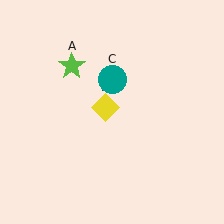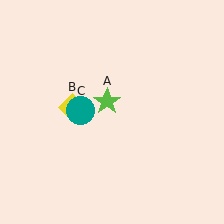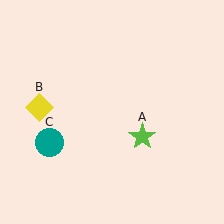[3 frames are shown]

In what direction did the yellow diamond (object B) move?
The yellow diamond (object B) moved left.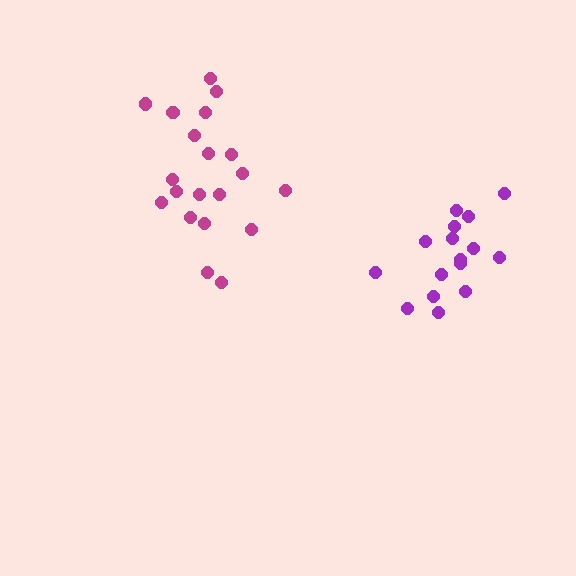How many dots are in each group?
Group 1: 20 dots, Group 2: 16 dots (36 total).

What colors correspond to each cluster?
The clusters are colored: magenta, purple.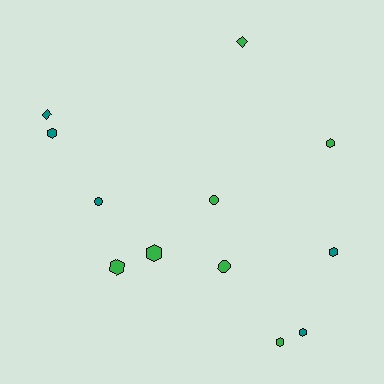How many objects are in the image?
There are 12 objects.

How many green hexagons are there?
There are 4 green hexagons.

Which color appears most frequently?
Green, with 7 objects.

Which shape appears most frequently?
Hexagon, with 7 objects.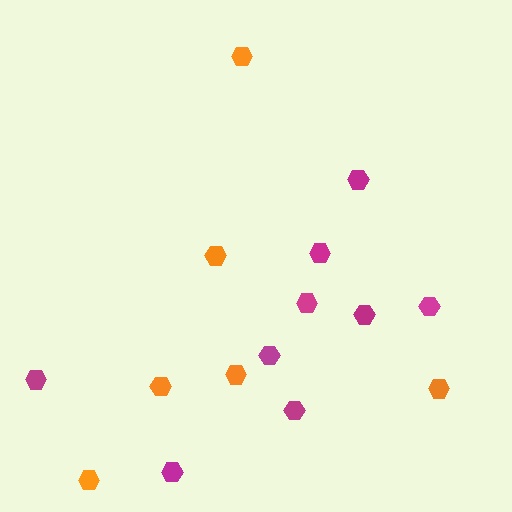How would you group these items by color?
There are 2 groups: one group of magenta hexagons (9) and one group of orange hexagons (6).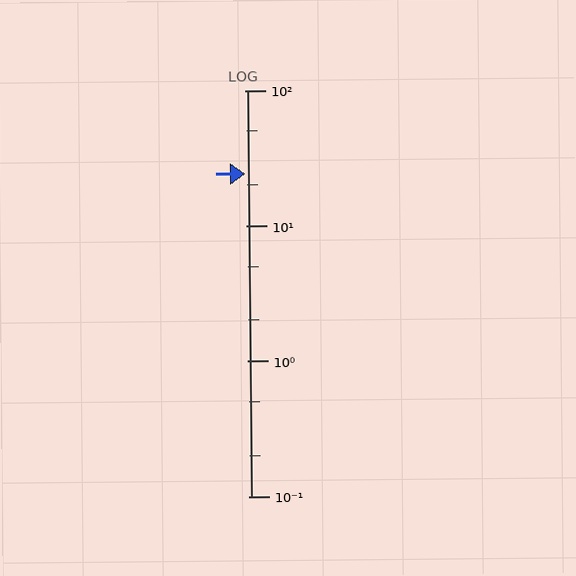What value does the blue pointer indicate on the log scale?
The pointer indicates approximately 24.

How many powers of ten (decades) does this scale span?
The scale spans 3 decades, from 0.1 to 100.